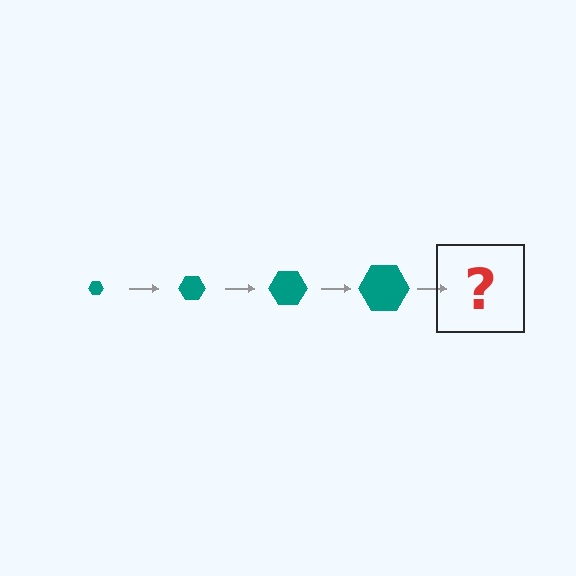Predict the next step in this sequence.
The next step is a teal hexagon, larger than the previous one.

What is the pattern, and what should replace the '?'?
The pattern is that the hexagon gets progressively larger each step. The '?' should be a teal hexagon, larger than the previous one.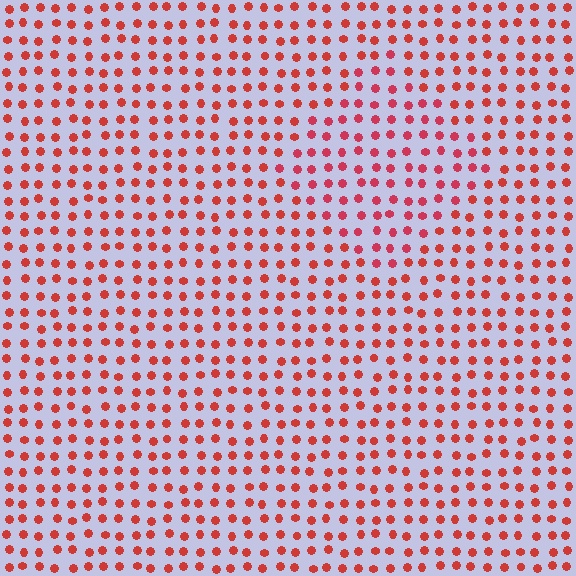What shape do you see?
I see a diamond.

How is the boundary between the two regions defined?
The boundary is defined purely by a slight shift in hue (about 16 degrees). Spacing, size, and orientation are identical on both sides.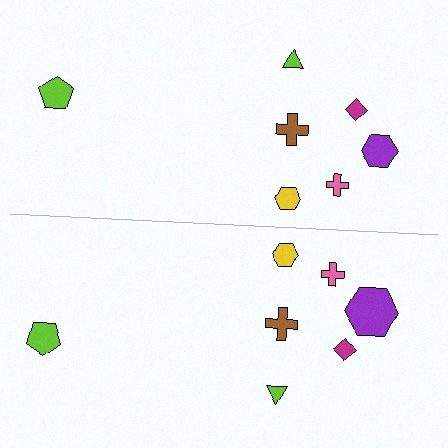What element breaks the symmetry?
The purple hexagon on the bottom side has a different size than its mirror counterpart.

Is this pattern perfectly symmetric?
No, the pattern is not perfectly symmetric. The purple hexagon on the bottom side has a different size than its mirror counterpart.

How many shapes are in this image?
There are 14 shapes in this image.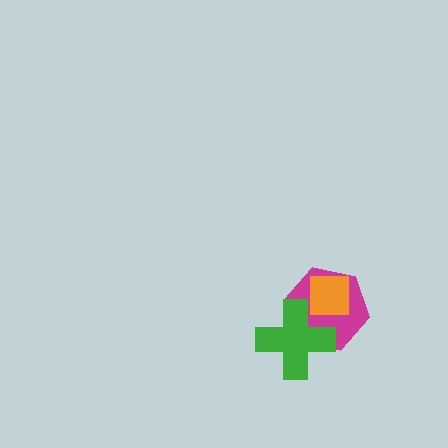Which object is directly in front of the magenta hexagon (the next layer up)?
The orange square is directly in front of the magenta hexagon.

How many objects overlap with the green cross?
2 objects overlap with the green cross.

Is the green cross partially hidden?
No, no other shape covers it.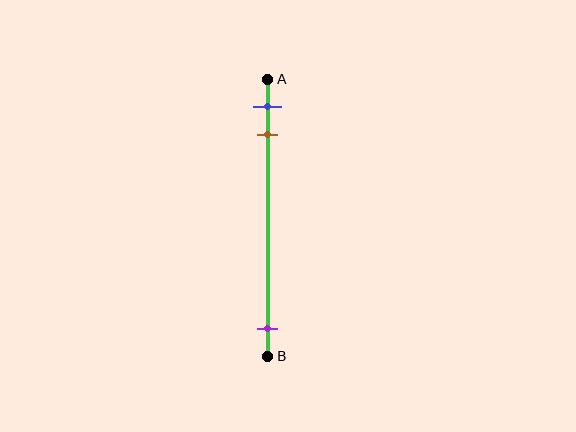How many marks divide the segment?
There are 3 marks dividing the segment.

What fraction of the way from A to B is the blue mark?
The blue mark is approximately 10% (0.1) of the way from A to B.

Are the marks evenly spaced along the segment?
No, the marks are not evenly spaced.